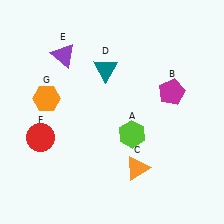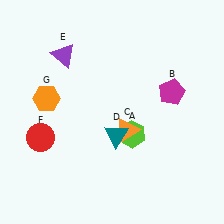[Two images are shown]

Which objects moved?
The objects that moved are: the orange triangle (C), the teal triangle (D).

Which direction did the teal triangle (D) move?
The teal triangle (D) moved down.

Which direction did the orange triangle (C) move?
The orange triangle (C) moved up.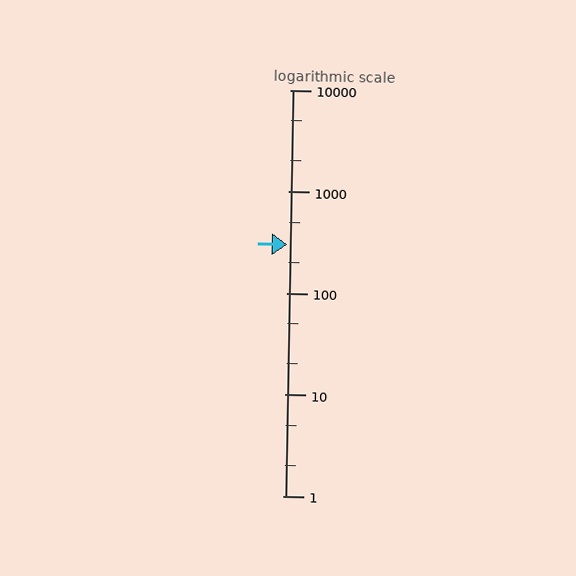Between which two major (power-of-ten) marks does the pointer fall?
The pointer is between 100 and 1000.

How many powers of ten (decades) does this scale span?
The scale spans 4 decades, from 1 to 10000.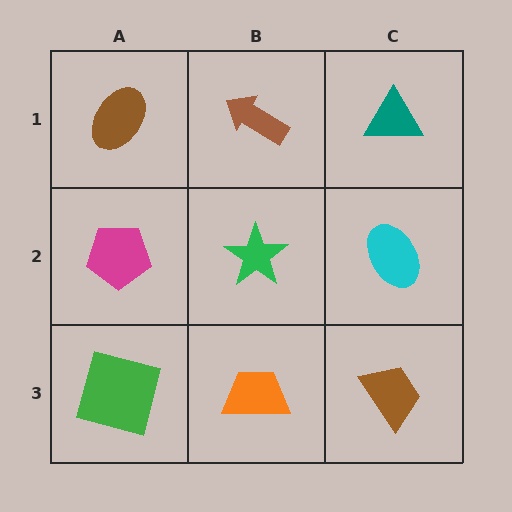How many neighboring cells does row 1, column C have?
2.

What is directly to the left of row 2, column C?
A green star.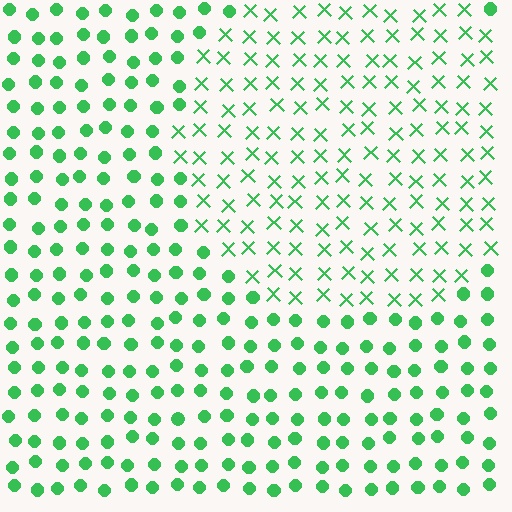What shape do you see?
I see a circle.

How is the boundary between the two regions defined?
The boundary is defined by a change in element shape: X marks inside vs. circles outside. All elements share the same color and spacing.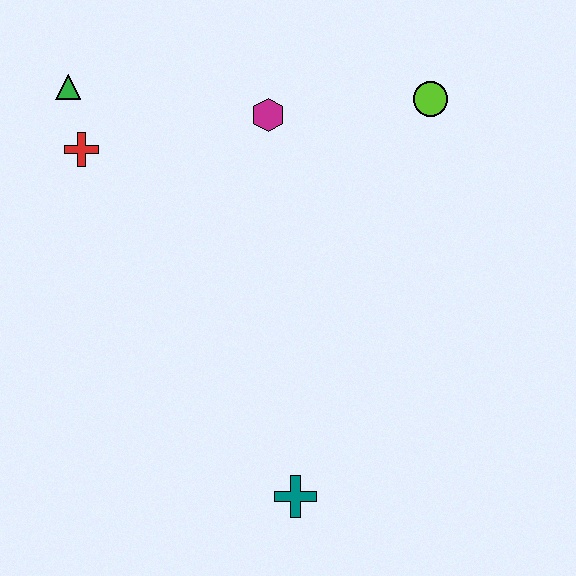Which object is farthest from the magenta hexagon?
The teal cross is farthest from the magenta hexagon.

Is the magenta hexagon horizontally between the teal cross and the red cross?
Yes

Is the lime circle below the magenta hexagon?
No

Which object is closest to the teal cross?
The magenta hexagon is closest to the teal cross.